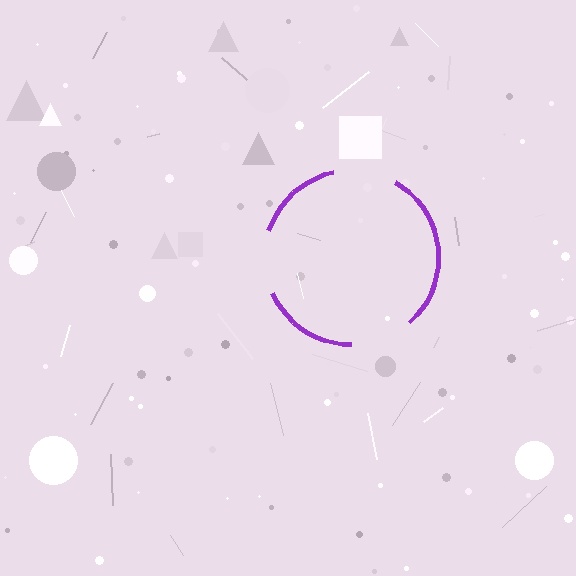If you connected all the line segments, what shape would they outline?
They would outline a circle.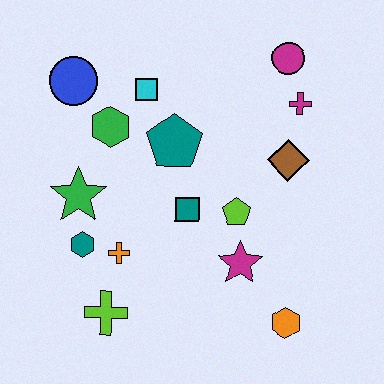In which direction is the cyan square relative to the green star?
The cyan square is above the green star.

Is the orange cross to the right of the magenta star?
No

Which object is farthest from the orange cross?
The magenta circle is farthest from the orange cross.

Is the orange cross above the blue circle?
No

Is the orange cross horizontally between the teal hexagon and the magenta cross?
Yes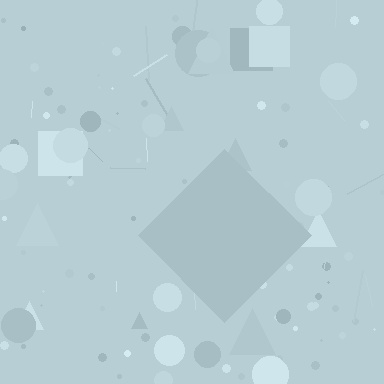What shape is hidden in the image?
A diamond is hidden in the image.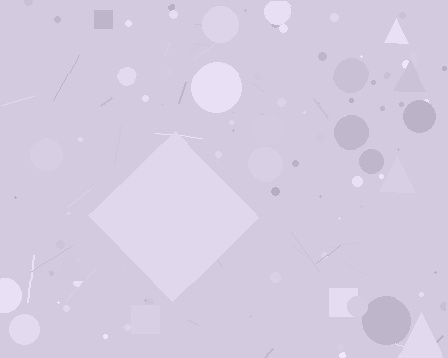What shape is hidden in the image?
A diamond is hidden in the image.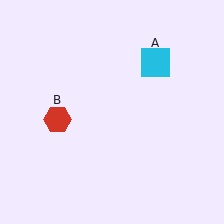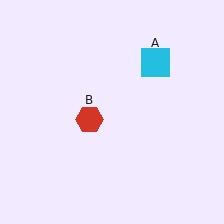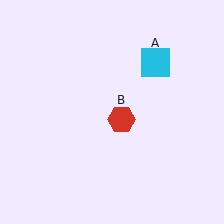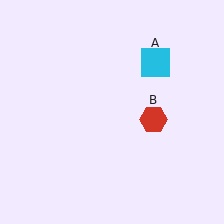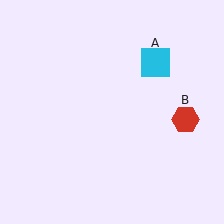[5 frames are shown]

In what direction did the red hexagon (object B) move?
The red hexagon (object B) moved right.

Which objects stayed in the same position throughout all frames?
Cyan square (object A) remained stationary.